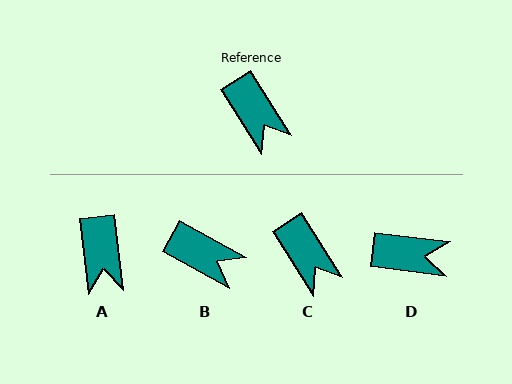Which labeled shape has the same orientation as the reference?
C.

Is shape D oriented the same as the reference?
No, it is off by about 51 degrees.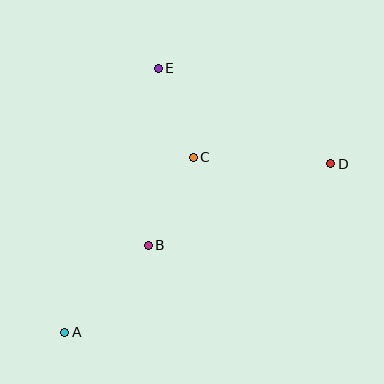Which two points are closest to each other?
Points C and E are closest to each other.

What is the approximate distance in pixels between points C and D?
The distance between C and D is approximately 138 pixels.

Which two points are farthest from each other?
Points A and D are farthest from each other.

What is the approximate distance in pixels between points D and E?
The distance between D and E is approximately 197 pixels.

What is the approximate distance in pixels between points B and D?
The distance between B and D is approximately 200 pixels.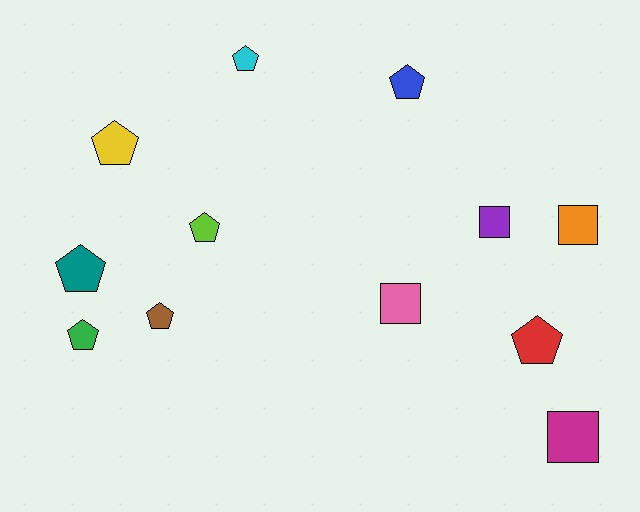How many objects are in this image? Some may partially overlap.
There are 12 objects.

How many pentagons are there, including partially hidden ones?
There are 8 pentagons.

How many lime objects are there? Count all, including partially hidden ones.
There is 1 lime object.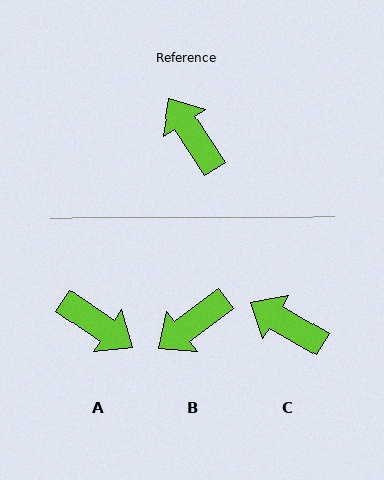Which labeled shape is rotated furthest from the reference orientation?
A, about 157 degrees away.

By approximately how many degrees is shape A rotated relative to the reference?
Approximately 157 degrees clockwise.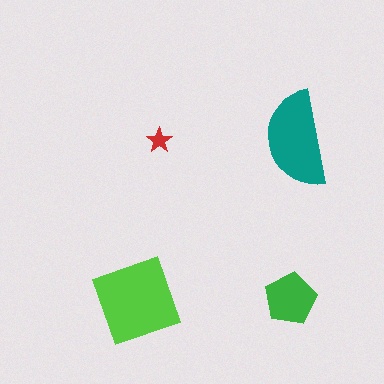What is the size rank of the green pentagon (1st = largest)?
3rd.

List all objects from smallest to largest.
The red star, the green pentagon, the teal semicircle, the lime diamond.